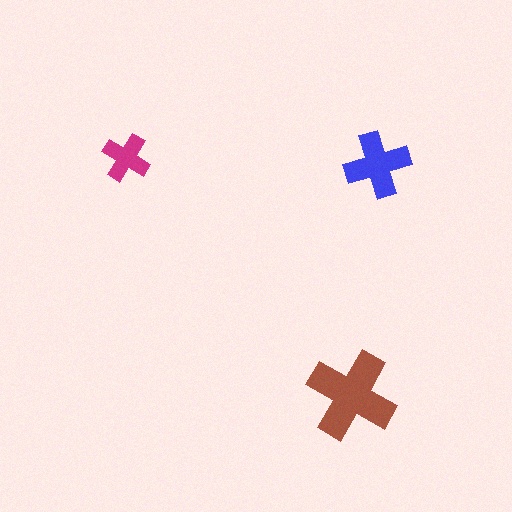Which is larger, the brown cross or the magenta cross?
The brown one.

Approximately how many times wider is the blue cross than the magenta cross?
About 1.5 times wider.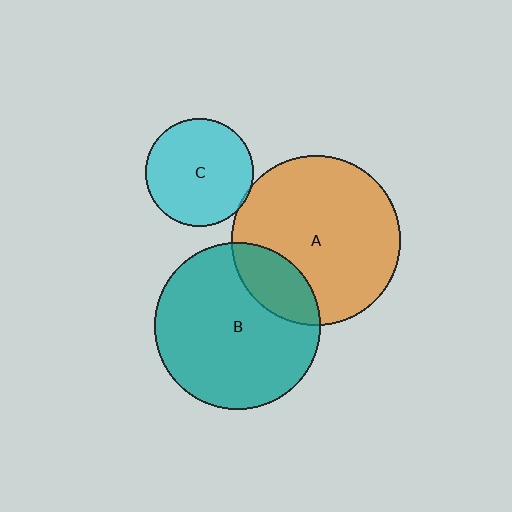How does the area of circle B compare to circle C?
Approximately 2.4 times.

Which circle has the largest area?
Circle A (orange).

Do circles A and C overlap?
Yes.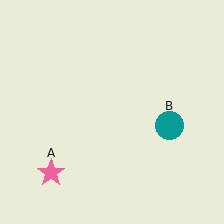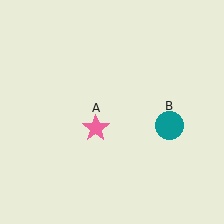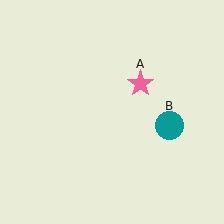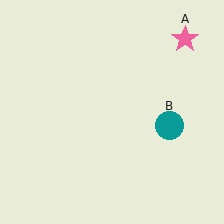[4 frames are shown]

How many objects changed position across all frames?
1 object changed position: pink star (object A).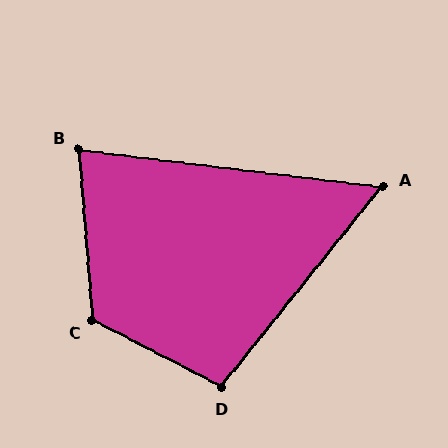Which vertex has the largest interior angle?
C, at approximately 122 degrees.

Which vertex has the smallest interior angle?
A, at approximately 58 degrees.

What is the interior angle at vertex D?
Approximately 101 degrees (obtuse).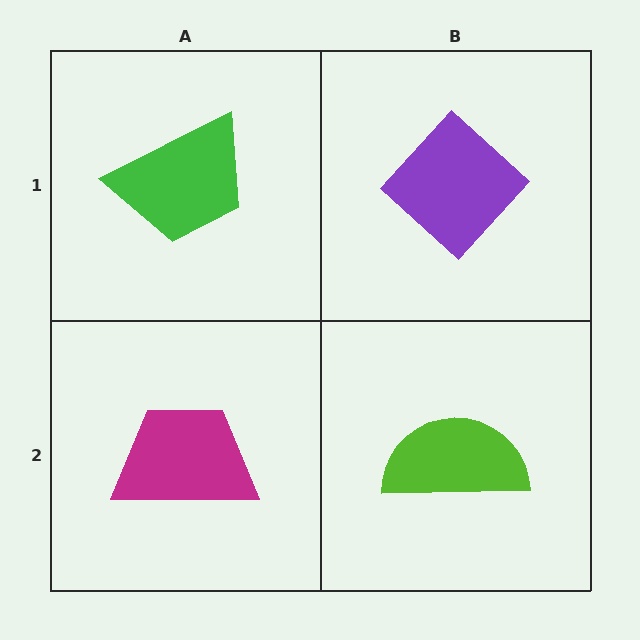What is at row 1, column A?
A green trapezoid.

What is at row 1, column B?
A purple diamond.